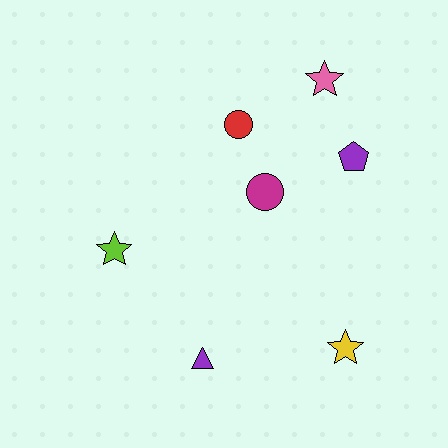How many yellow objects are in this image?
There is 1 yellow object.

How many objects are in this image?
There are 7 objects.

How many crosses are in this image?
There are no crosses.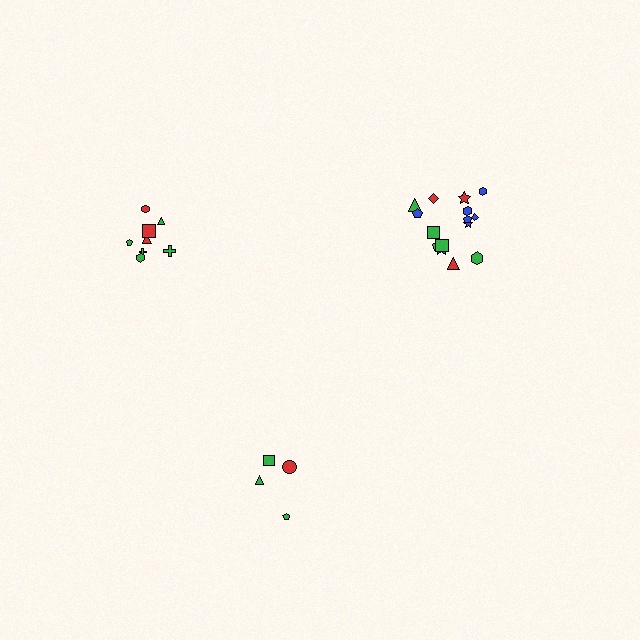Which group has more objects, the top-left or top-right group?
The top-right group.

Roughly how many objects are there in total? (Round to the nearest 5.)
Roughly 25 objects in total.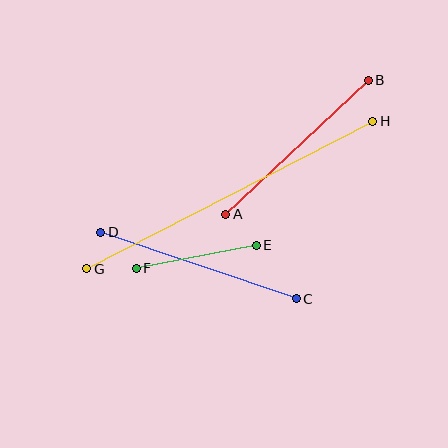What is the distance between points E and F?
The distance is approximately 122 pixels.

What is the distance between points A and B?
The distance is approximately 195 pixels.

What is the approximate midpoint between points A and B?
The midpoint is at approximately (297, 147) pixels.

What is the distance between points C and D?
The distance is approximately 206 pixels.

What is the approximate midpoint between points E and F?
The midpoint is at approximately (196, 257) pixels.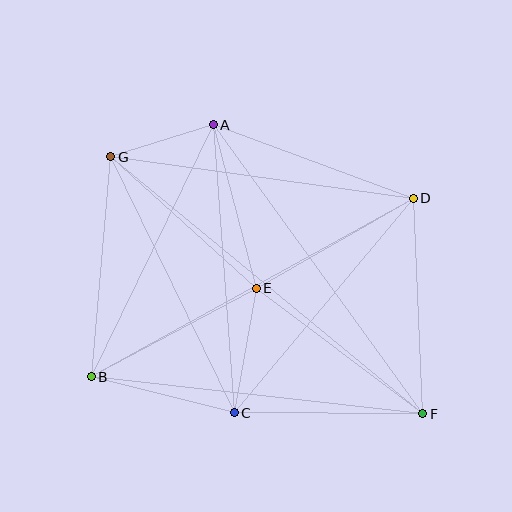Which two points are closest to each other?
Points A and G are closest to each other.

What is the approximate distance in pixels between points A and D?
The distance between A and D is approximately 213 pixels.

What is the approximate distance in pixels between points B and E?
The distance between B and E is approximately 188 pixels.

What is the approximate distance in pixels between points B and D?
The distance between B and D is approximately 368 pixels.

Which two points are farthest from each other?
Points F and G are farthest from each other.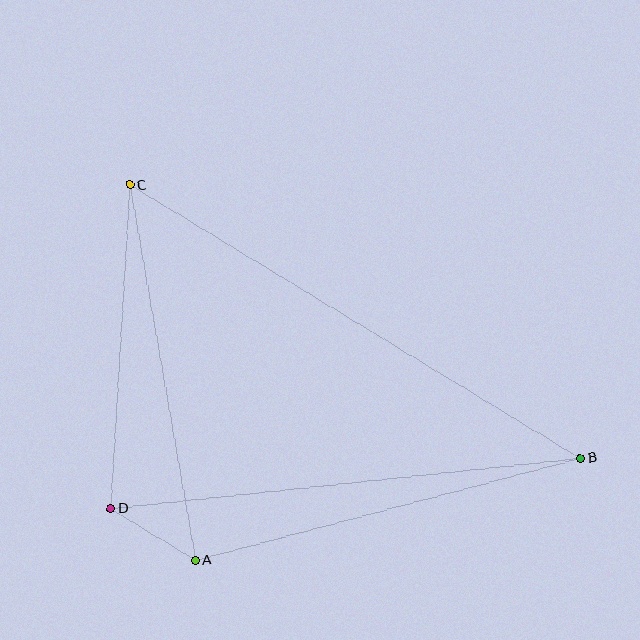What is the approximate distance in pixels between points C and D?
The distance between C and D is approximately 324 pixels.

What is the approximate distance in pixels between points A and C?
The distance between A and C is approximately 381 pixels.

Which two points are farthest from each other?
Points B and C are farthest from each other.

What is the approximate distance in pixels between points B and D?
The distance between B and D is approximately 472 pixels.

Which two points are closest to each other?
Points A and D are closest to each other.